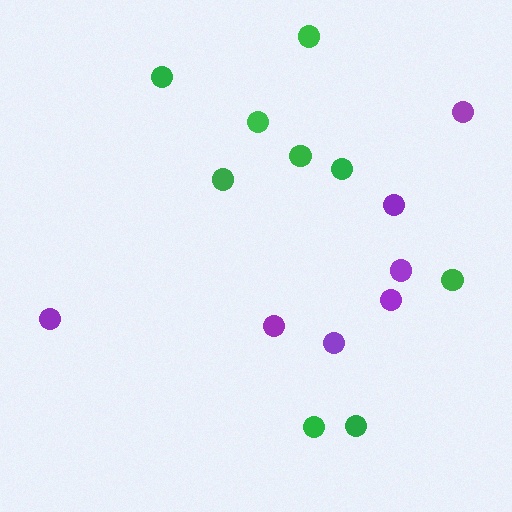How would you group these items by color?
There are 2 groups: one group of purple circles (7) and one group of green circles (9).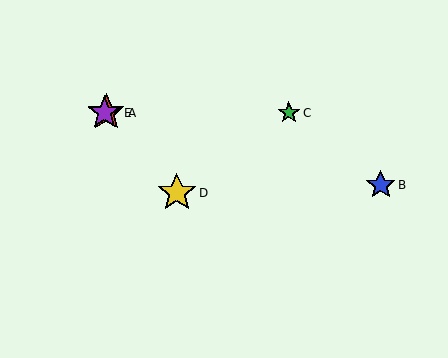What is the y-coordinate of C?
Object C is at y≈113.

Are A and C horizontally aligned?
Yes, both are at y≈113.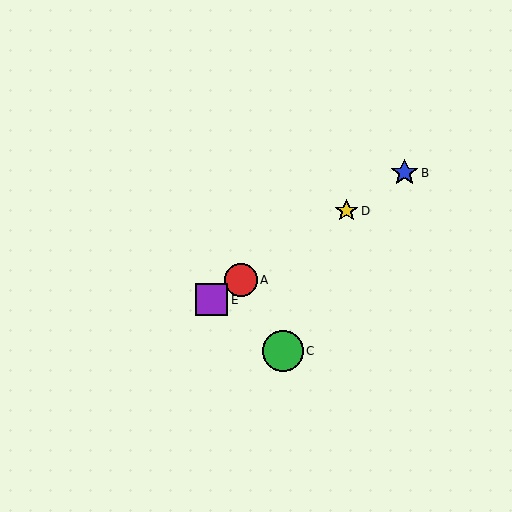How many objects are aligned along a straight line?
4 objects (A, B, D, E) are aligned along a straight line.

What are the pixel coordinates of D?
Object D is at (347, 211).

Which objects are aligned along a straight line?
Objects A, B, D, E are aligned along a straight line.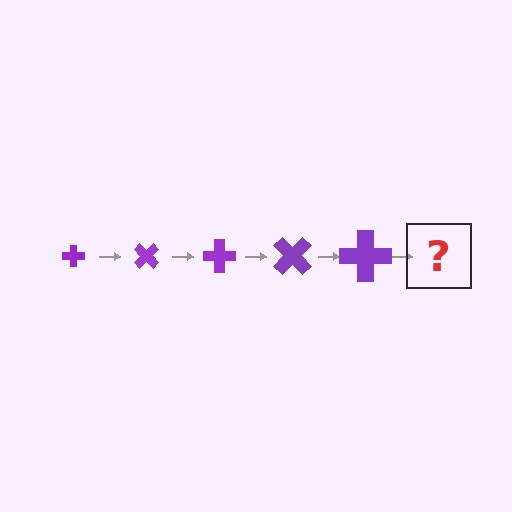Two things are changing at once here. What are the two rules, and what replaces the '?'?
The two rules are that the cross grows larger each step and it rotates 45 degrees each step. The '?' should be a cross, larger than the previous one and rotated 225 degrees from the start.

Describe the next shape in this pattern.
It should be a cross, larger than the previous one and rotated 225 degrees from the start.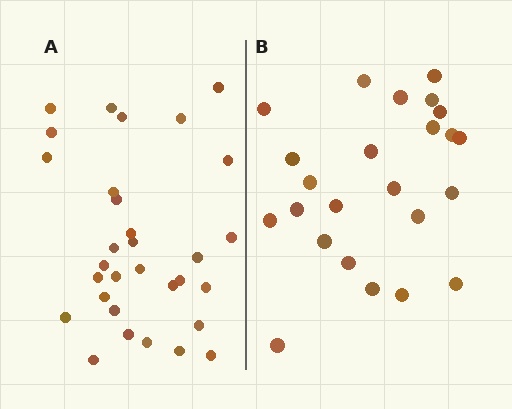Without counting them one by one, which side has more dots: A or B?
Region A (the left region) has more dots.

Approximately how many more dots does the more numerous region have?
Region A has roughly 8 or so more dots than region B.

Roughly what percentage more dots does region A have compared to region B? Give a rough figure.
About 30% more.